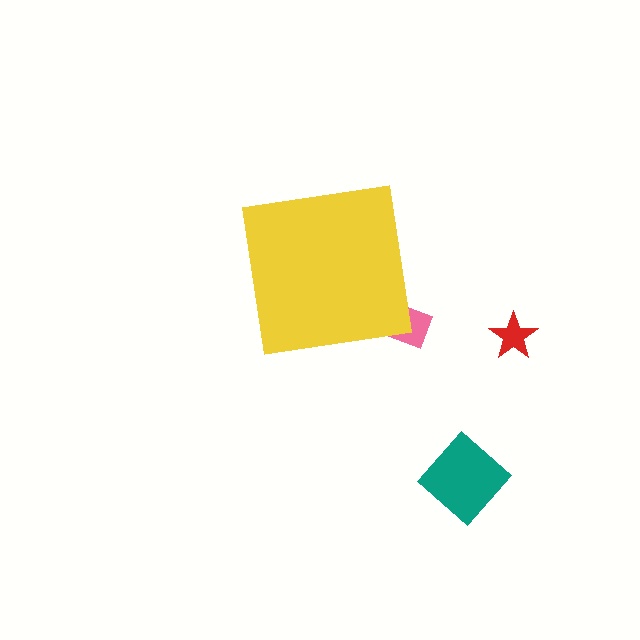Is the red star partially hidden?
No, the red star is fully visible.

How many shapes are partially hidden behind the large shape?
1 shape is partially hidden.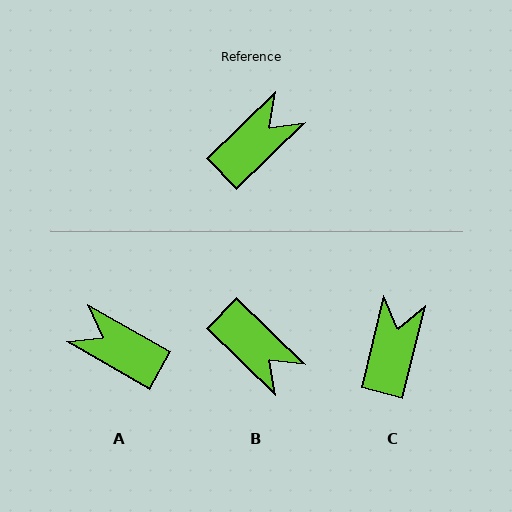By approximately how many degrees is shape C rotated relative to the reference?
Approximately 32 degrees counter-clockwise.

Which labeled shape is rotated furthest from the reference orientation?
A, about 106 degrees away.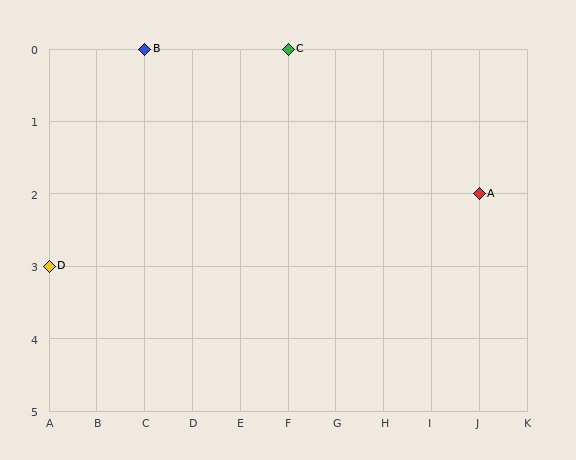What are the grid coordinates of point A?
Point A is at grid coordinates (J, 2).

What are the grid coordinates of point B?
Point B is at grid coordinates (C, 0).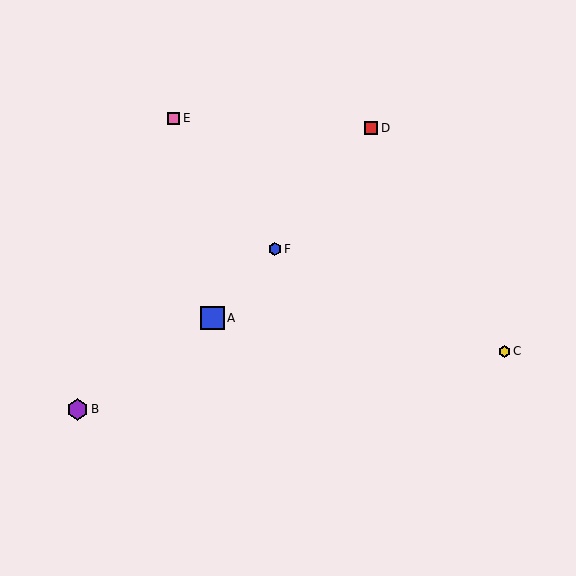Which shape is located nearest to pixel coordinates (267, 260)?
The blue hexagon (labeled F) at (275, 249) is nearest to that location.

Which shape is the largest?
The blue square (labeled A) is the largest.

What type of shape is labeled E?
Shape E is a pink square.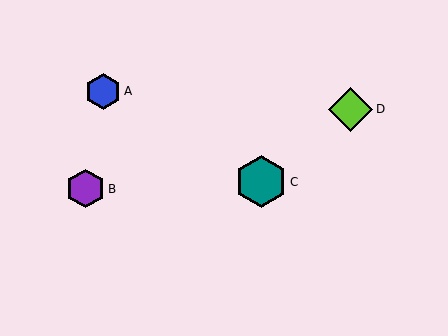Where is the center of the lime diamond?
The center of the lime diamond is at (351, 109).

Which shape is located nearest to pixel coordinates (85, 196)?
The purple hexagon (labeled B) at (85, 189) is nearest to that location.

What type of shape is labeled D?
Shape D is a lime diamond.